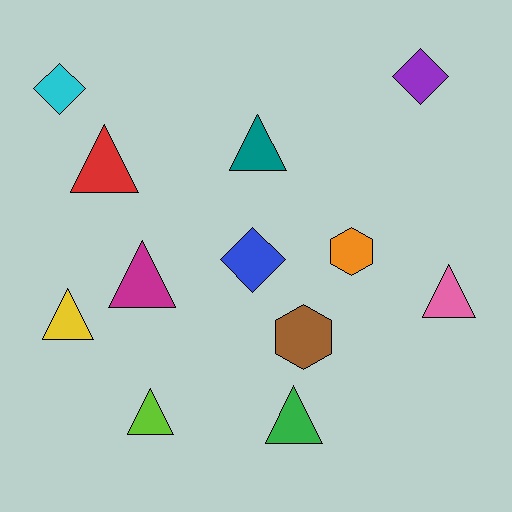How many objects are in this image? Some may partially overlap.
There are 12 objects.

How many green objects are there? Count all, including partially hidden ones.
There is 1 green object.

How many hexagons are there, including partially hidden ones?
There are 2 hexagons.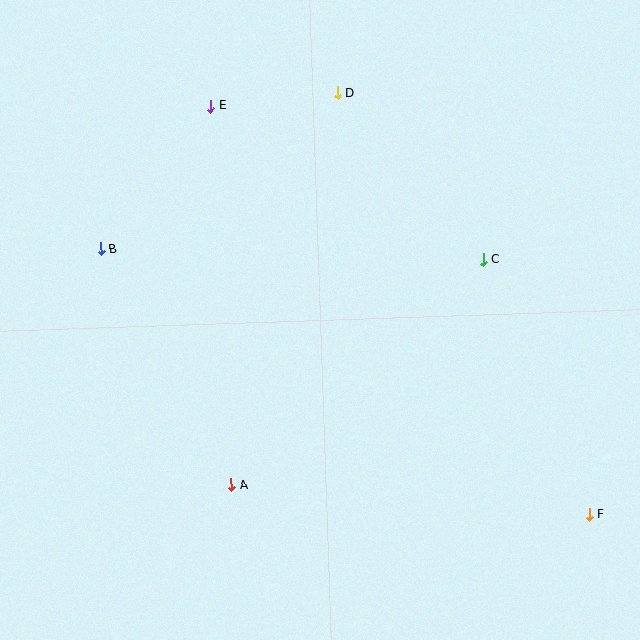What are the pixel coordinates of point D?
Point D is at (338, 93).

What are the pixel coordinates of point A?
Point A is at (231, 485).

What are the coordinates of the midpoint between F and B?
The midpoint between F and B is at (345, 382).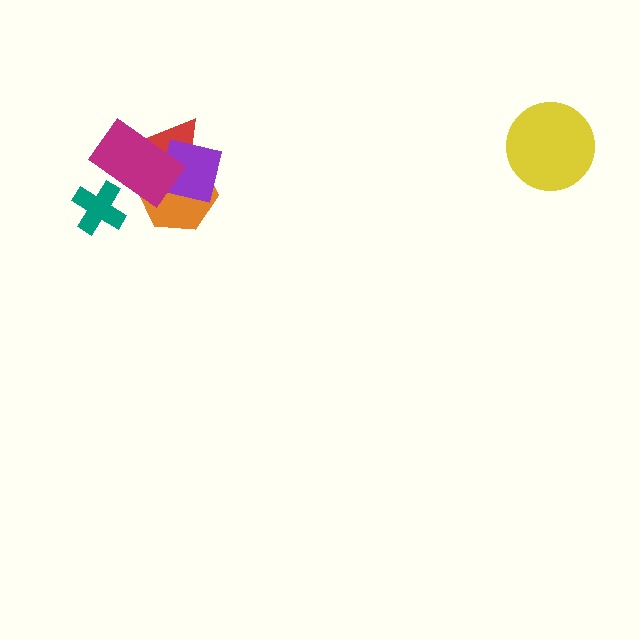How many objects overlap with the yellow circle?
0 objects overlap with the yellow circle.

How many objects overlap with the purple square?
3 objects overlap with the purple square.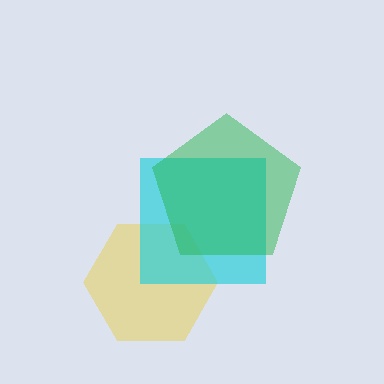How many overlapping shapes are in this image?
There are 3 overlapping shapes in the image.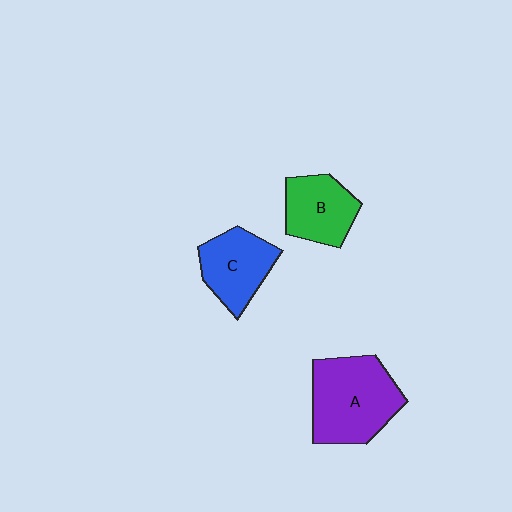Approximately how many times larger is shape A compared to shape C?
Approximately 1.5 times.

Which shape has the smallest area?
Shape B (green).